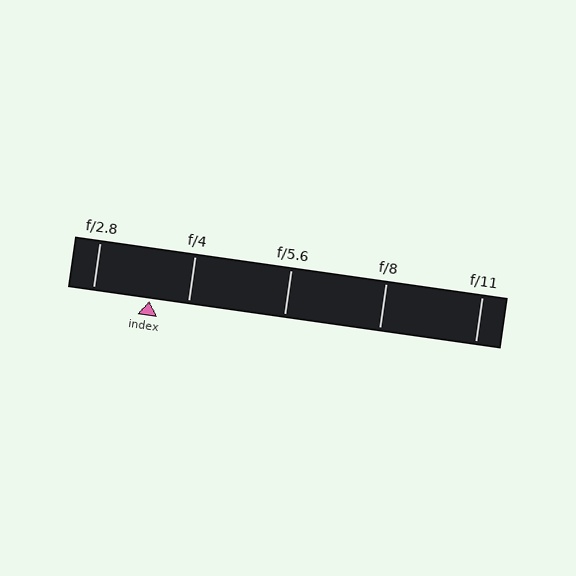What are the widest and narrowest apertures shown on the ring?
The widest aperture shown is f/2.8 and the narrowest is f/11.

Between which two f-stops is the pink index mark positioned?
The index mark is between f/2.8 and f/4.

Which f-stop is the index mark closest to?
The index mark is closest to f/4.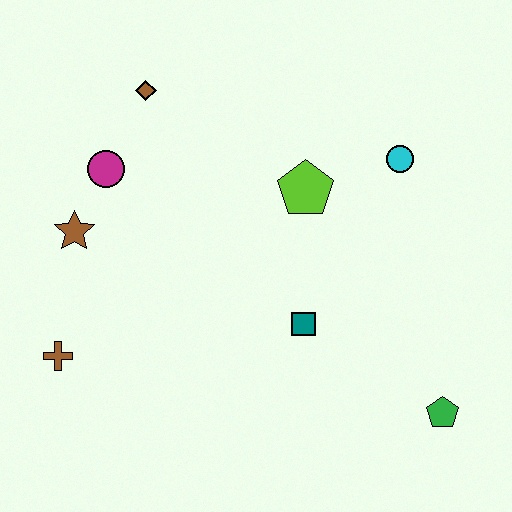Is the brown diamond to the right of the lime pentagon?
No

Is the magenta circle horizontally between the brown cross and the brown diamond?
Yes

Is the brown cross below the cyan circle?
Yes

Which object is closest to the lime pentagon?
The cyan circle is closest to the lime pentagon.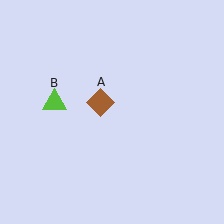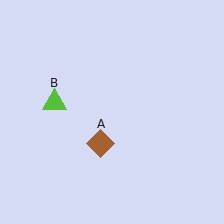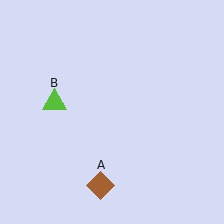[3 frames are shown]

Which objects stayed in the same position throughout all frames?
Lime triangle (object B) remained stationary.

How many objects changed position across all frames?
1 object changed position: brown diamond (object A).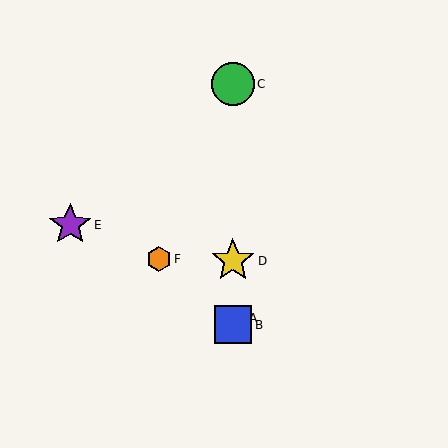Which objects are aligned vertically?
Objects A, B, C, D are aligned vertically.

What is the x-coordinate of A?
Object A is at x≈233.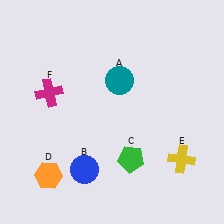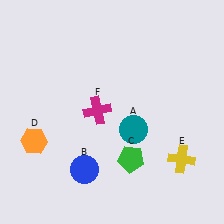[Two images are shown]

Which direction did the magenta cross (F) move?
The magenta cross (F) moved right.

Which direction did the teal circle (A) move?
The teal circle (A) moved down.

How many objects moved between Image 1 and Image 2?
3 objects moved between the two images.